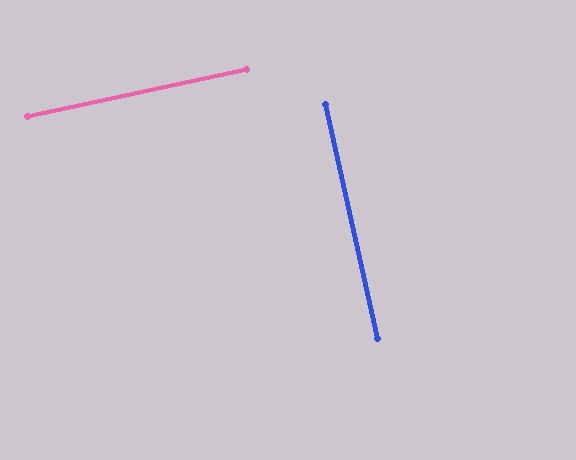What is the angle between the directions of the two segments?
Approximately 90 degrees.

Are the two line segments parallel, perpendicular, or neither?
Perpendicular — they meet at approximately 90°.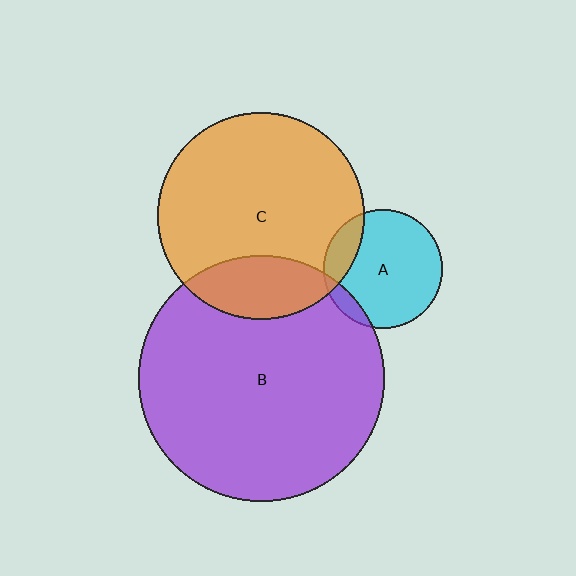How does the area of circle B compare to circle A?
Approximately 4.3 times.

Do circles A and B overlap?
Yes.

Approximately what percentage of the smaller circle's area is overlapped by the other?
Approximately 10%.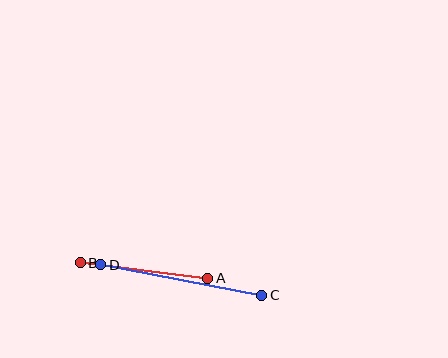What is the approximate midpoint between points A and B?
The midpoint is at approximately (144, 271) pixels.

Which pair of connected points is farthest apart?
Points C and D are farthest apart.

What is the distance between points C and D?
The distance is approximately 164 pixels.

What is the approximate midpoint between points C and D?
The midpoint is at approximately (181, 280) pixels.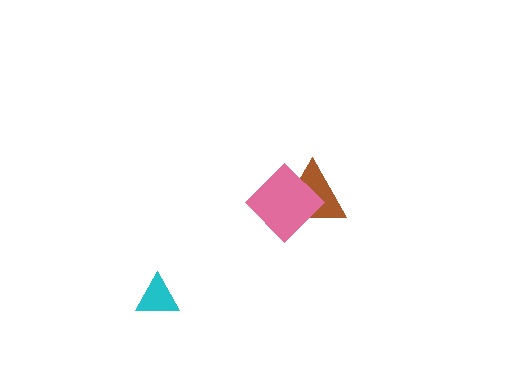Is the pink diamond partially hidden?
No, no other shape covers it.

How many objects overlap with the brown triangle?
1 object overlaps with the brown triangle.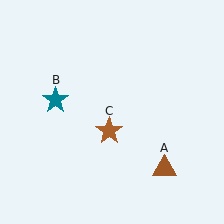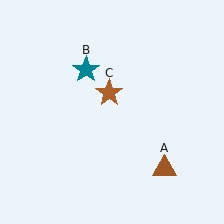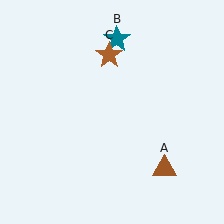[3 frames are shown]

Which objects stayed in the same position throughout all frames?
Brown triangle (object A) remained stationary.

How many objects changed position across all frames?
2 objects changed position: teal star (object B), brown star (object C).